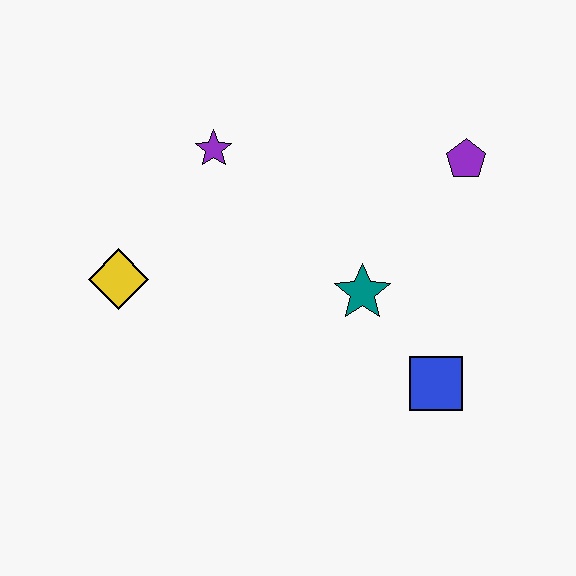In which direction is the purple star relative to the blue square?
The purple star is above the blue square.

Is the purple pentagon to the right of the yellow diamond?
Yes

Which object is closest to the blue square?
The teal star is closest to the blue square.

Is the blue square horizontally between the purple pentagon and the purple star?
Yes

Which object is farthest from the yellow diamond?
The purple pentagon is farthest from the yellow diamond.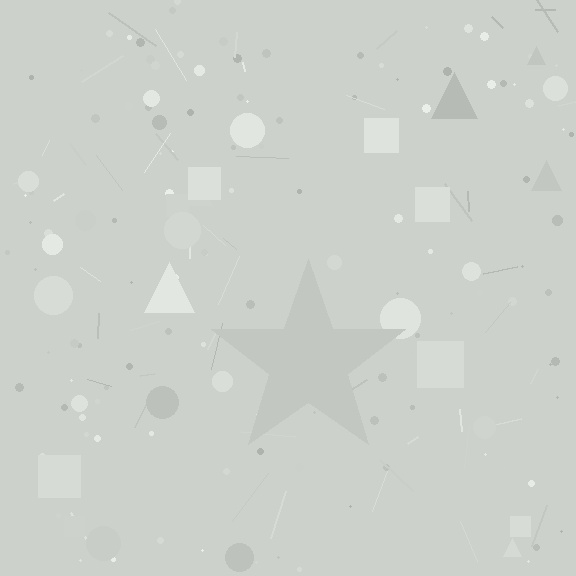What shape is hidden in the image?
A star is hidden in the image.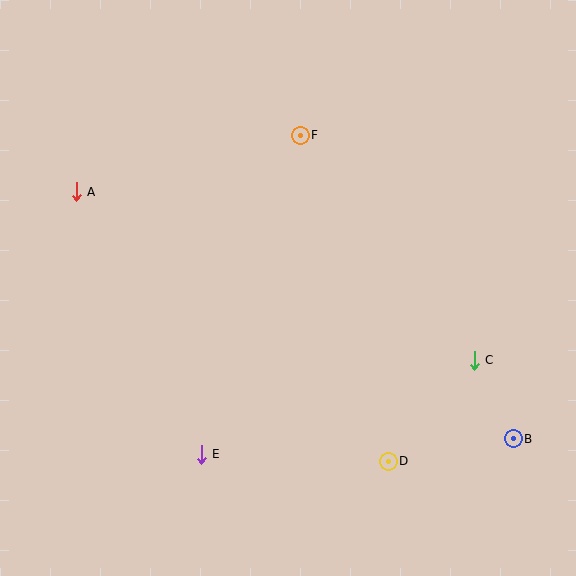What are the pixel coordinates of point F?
Point F is at (300, 135).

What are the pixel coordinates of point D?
Point D is at (388, 461).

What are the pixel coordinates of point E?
Point E is at (201, 454).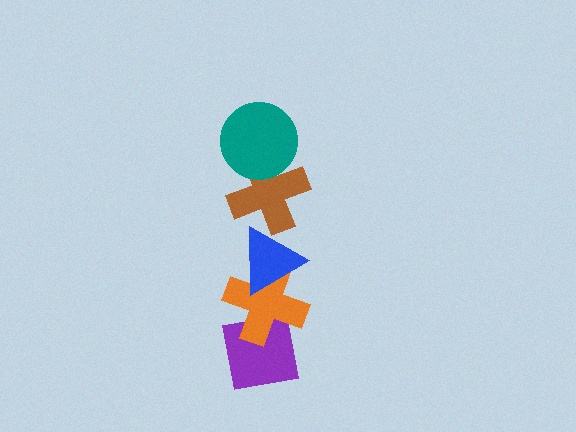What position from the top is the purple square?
The purple square is 5th from the top.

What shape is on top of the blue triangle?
The brown cross is on top of the blue triangle.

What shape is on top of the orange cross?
The blue triangle is on top of the orange cross.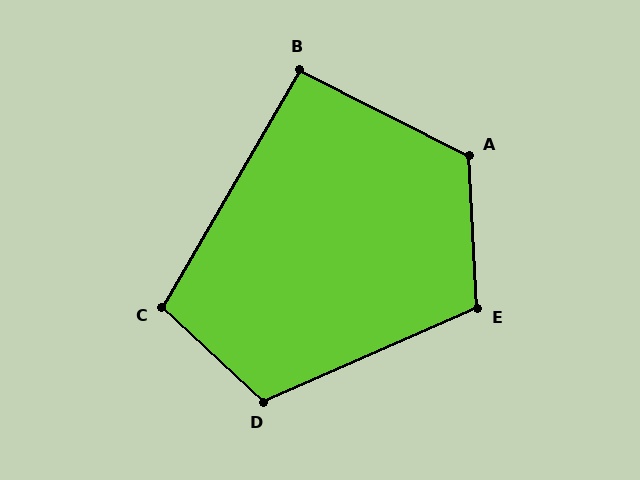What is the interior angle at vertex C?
Approximately 103 degrees (obtuse).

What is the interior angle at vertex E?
Approximately 111 degrees (obtuse).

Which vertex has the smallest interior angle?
B, at approximately 93 degrees.